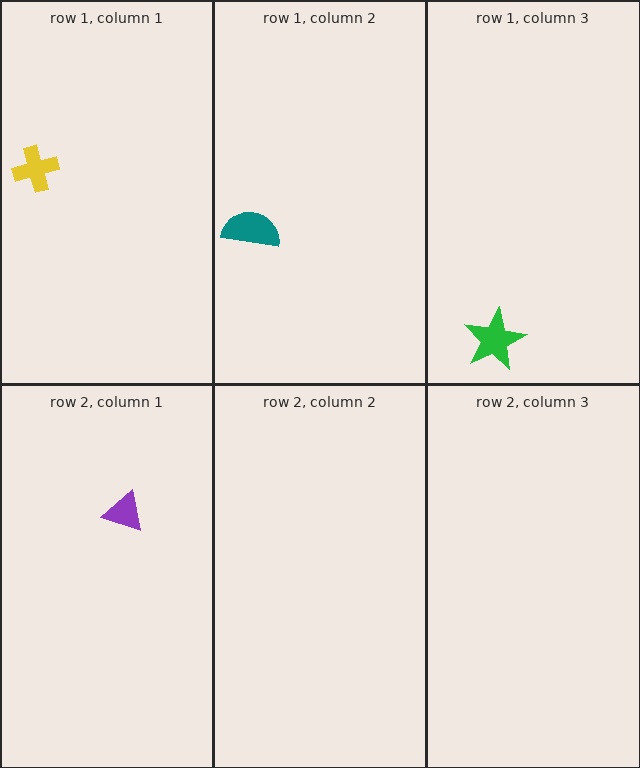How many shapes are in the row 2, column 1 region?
1.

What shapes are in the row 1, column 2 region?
The teal semicircle.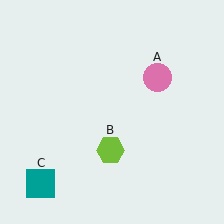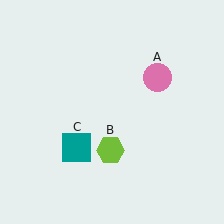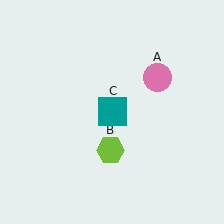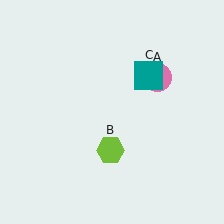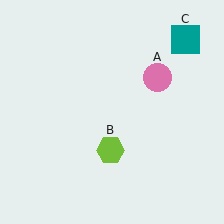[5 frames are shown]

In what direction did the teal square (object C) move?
The teal square (object C) moved up and to the right.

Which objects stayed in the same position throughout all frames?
Pink circle (object A) and lime hexagon (object B) remained stationary.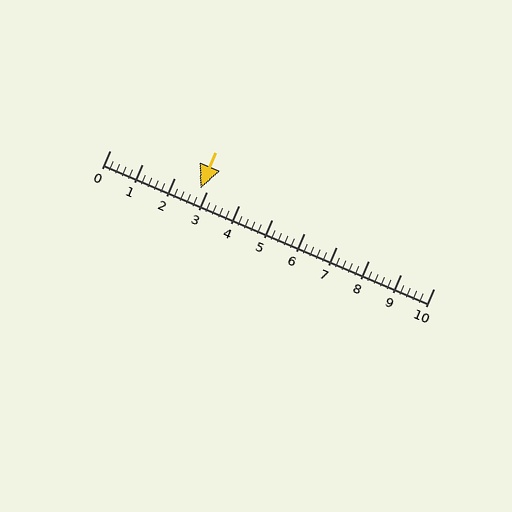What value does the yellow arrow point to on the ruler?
The yellow arrow points to approximately 2.8.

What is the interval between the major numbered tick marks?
The major tick marks are spaced 1 units apart.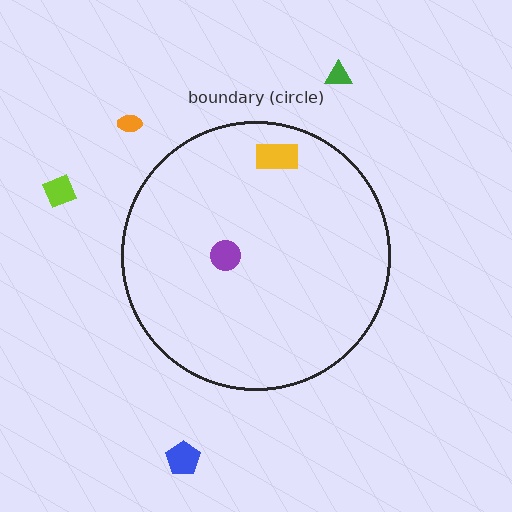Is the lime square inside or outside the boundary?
Outside.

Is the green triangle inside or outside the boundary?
Outside.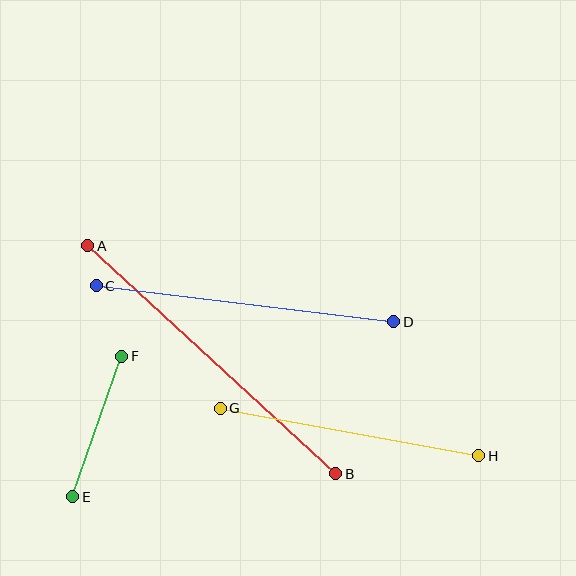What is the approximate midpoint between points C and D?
The midpoint is at approximately (245, 304) pixels.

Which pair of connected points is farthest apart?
Points A and B are farthest apart.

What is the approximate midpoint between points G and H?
The midpoint is at approximately (350, 432) pixels.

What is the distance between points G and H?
The distance is approximately 263 pixels.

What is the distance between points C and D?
The distance is approximately 300 pixels.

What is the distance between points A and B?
The distance is approximately 337 pixels.